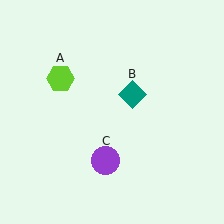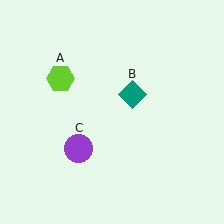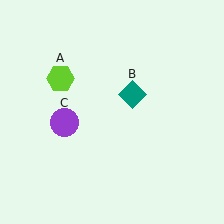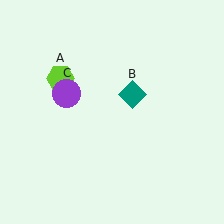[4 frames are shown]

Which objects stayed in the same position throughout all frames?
Lime hexagon (object A) and teal diamond (object B) remained stationary.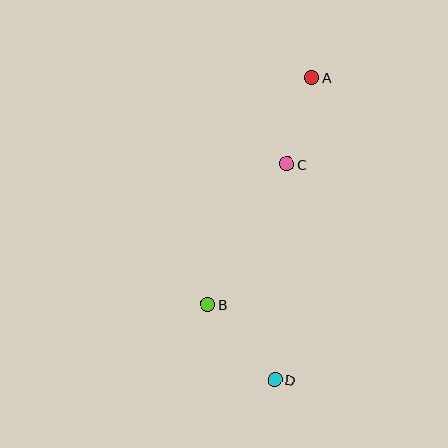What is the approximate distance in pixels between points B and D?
The distance between B and D is approximately 101 pixels.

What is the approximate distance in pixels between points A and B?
The distance between A and B is approximately 249 pixels.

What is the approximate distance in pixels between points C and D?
The distance between C and D is approximately 216 pixels.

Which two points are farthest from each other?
Points A and D are farthest from each other.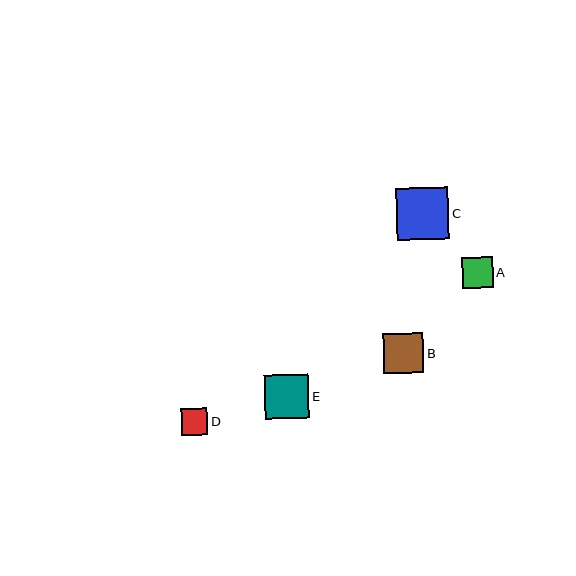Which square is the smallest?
Square D is the smallest with a size of approximately 27 pixels.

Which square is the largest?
Square C is the largest with a size of approximately 52 pixels.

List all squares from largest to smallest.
From largest to smallest: C, E, B, A, D.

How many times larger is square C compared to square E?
Square C is approximately 1.2 times the size of square E.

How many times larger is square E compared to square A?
Square E is approximately 1.4 times the size of square A.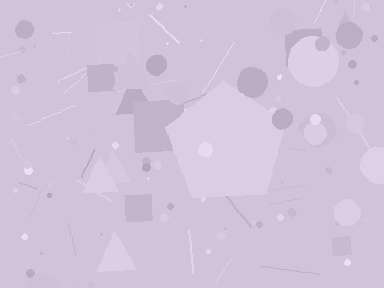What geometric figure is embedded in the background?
A pentagon is embedded in the background.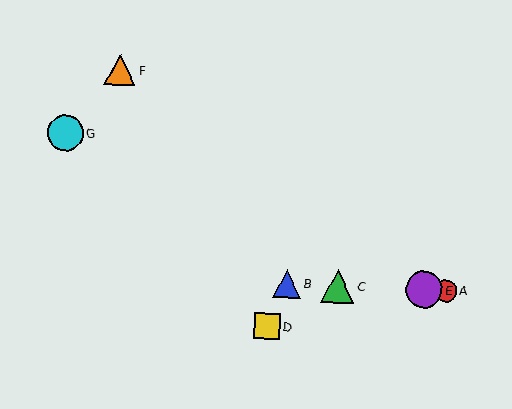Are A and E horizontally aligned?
Yes, both are at y≈291.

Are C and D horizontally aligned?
No, C is at y≈286 and D is at y≈326.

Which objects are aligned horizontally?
Objects A, B, C, E are aligned horizontally.